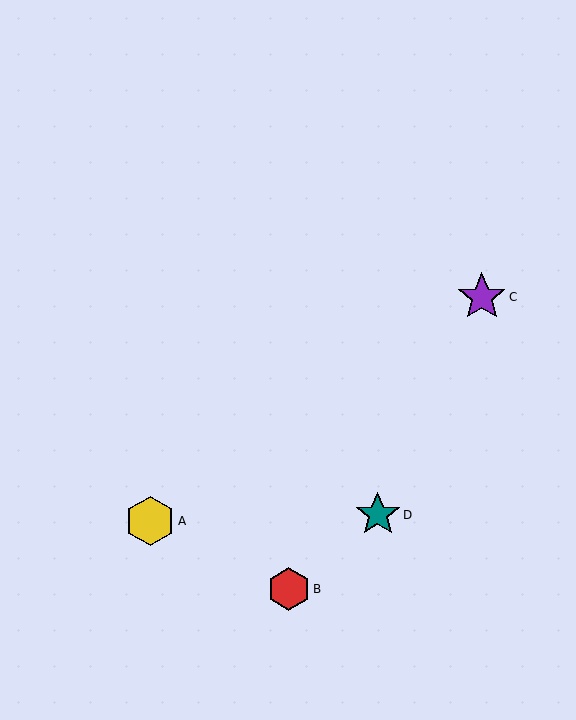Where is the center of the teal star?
The center of the teal star is at (378, 515).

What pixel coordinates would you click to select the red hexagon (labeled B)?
Click at (289, 589) to select the red hexagon B.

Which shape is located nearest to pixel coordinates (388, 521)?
The teal star (labeled D) at (378, 515) is nearest to that location.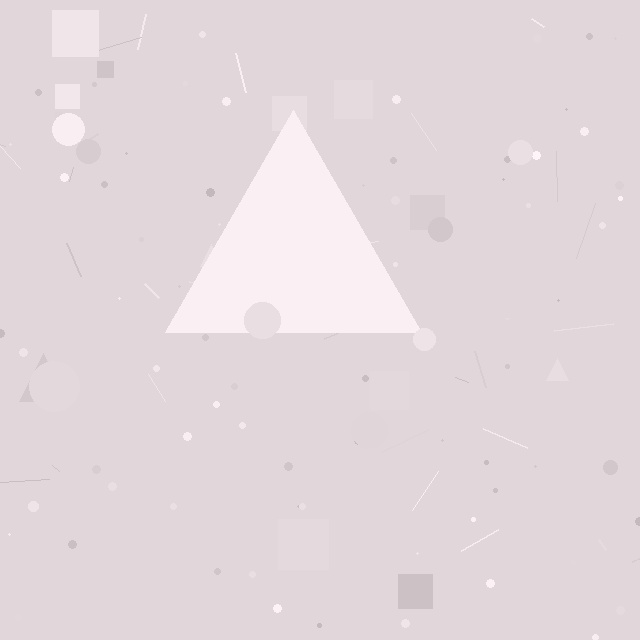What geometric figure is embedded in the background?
A triangle is embedded in the background.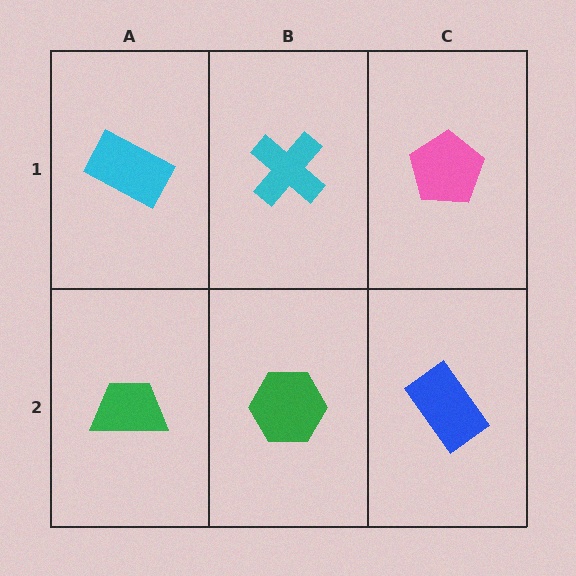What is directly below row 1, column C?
A blue rectangle.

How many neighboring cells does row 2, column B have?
3.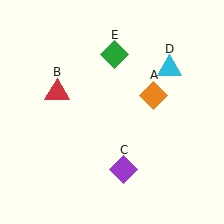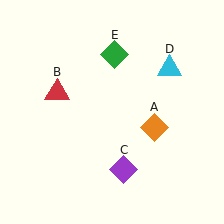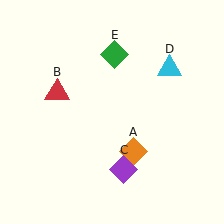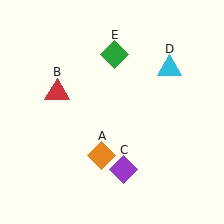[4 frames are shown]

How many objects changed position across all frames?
1 object changed position: orange diamond (object A).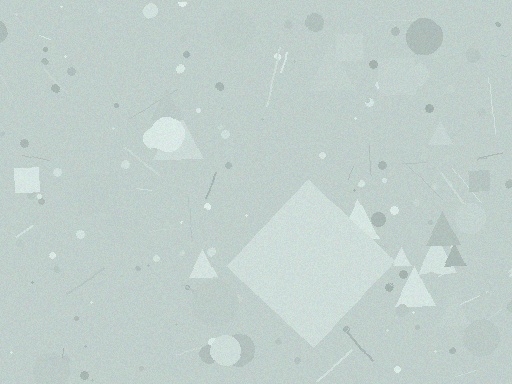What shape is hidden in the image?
A diamond is hidden in the image.